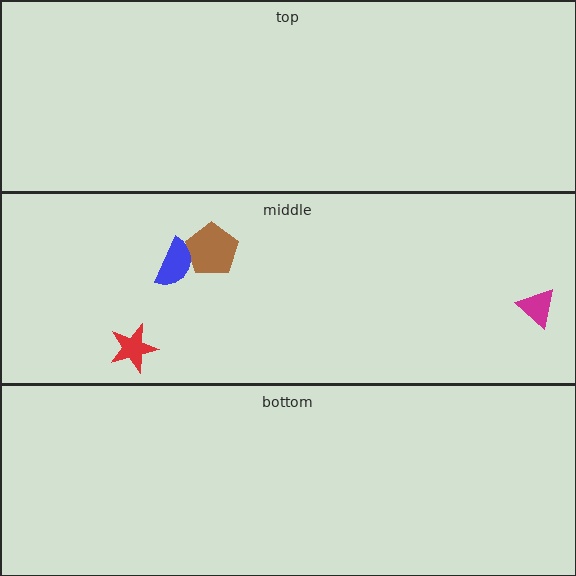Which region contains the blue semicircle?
The middle region.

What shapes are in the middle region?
The magenta triangle, the red star, the brown pentagon, the blue semicircle.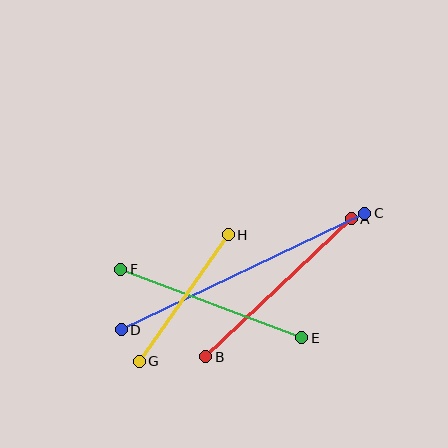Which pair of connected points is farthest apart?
Points C and D are farthest apart.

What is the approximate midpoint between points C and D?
The midpoint is at approximately (243, 271) pixels.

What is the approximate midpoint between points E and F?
The midpoint is at approximately (211, 303) pixels.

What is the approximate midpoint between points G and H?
The midpoint is at approximately (184, 298) pixels.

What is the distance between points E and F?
The distance is approximately 194 pixels.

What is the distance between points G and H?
The distance is approximately 155 pixels.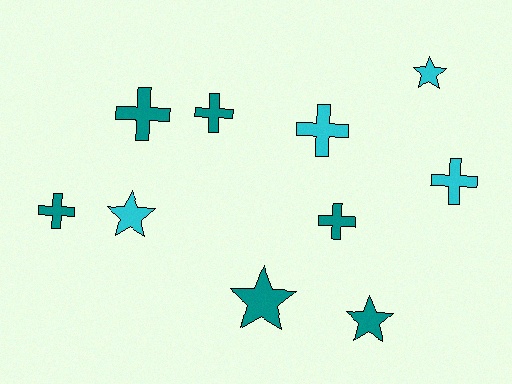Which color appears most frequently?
Teal, with 6 objects.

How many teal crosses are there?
There are 4 teal crosses.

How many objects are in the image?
There are 10 objects.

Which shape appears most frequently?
Cross, with 6 objects.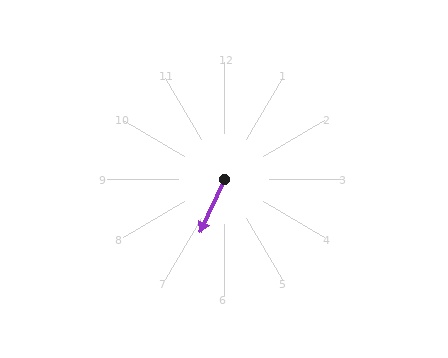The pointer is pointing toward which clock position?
Roughly 7 o'clock.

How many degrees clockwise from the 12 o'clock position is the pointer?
Approximately 205 degrees.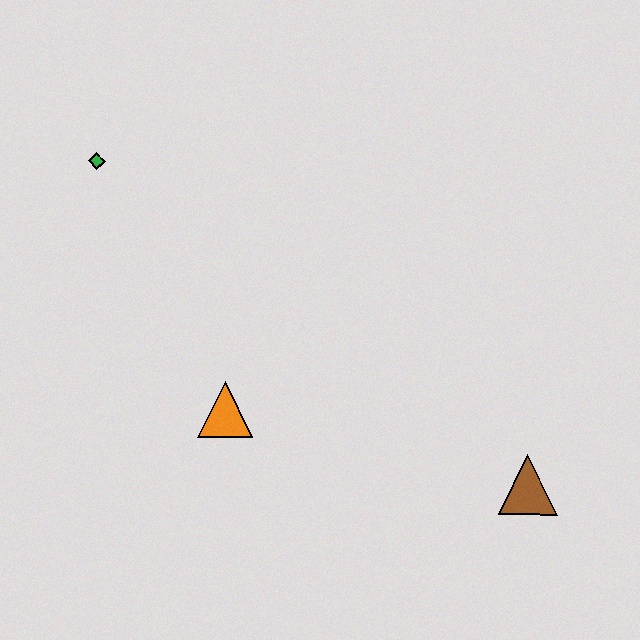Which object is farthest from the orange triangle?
The brown triangle is farthest from the orange triangle.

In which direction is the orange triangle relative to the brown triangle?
The orange triangle is to the left of the brown triangle.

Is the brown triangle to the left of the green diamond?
No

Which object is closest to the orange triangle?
The green diamond is closest to the orange triangle.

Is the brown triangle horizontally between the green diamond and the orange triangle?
No